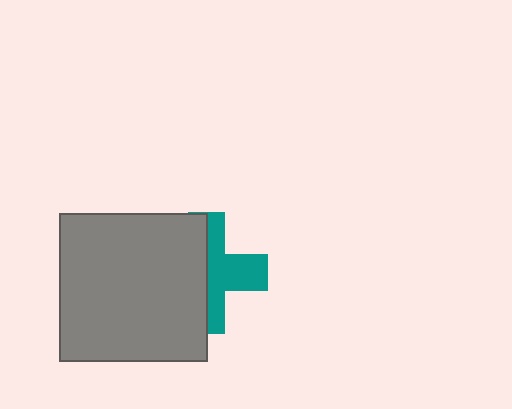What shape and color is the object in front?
The object in front is a gray square.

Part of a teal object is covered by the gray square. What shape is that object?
It is a cross.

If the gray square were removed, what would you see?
You would see the complete teal cross.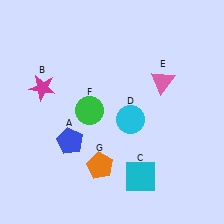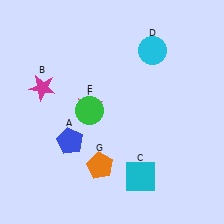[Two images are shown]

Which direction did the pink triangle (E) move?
The pink triangle (E) moved left.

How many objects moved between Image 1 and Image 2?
2 objects moved between the two images.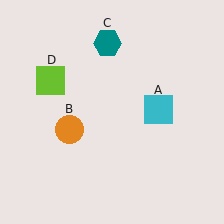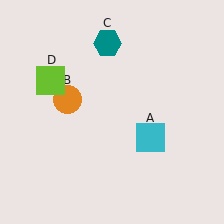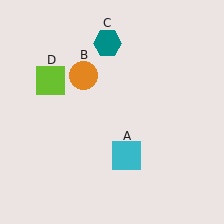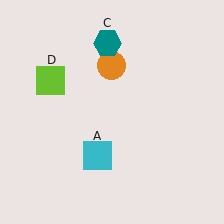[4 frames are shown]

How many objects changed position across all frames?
2 objects changed position: cyan square (object A), orange circle (object B).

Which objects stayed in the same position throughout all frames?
Teal hexagon (object C) and lime square (object D) remained stationary.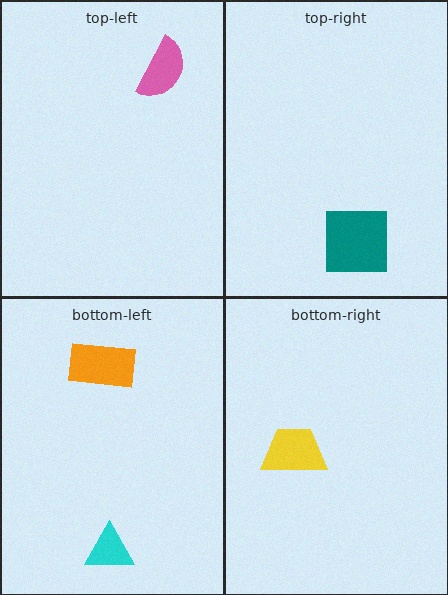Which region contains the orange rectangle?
The bottom-left region.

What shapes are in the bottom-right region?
The yellow trapezoid.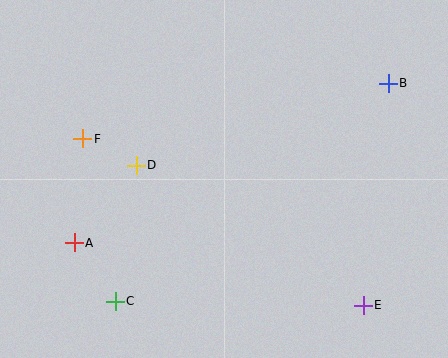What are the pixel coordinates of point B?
Point B is at (388, 83).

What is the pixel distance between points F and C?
The distance between F and C is 166 pixels.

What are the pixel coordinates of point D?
Point D is at (136, 165).